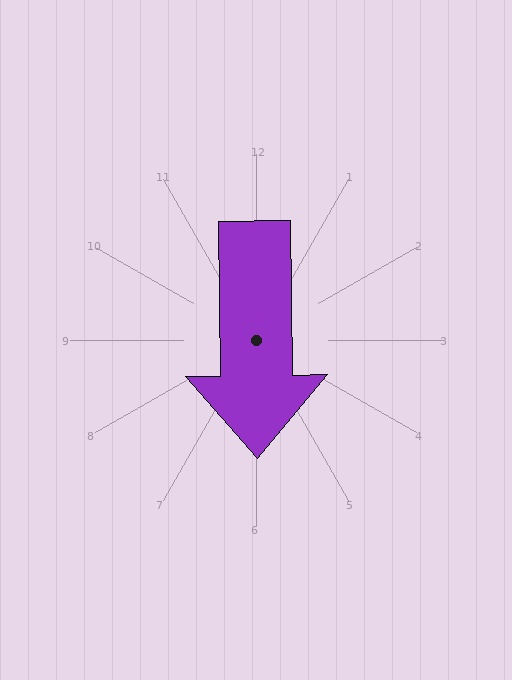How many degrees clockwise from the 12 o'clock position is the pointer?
Approximately 179 degrees.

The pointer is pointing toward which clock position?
Roughly 6 o'clock.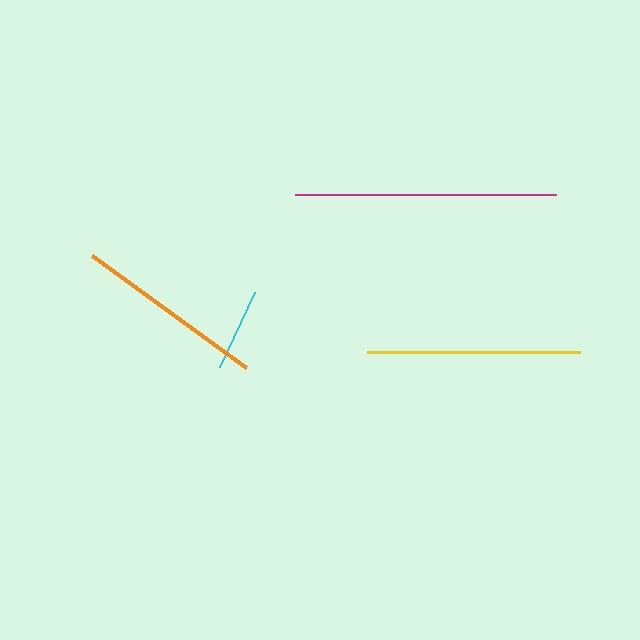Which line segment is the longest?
The magenta line is the longest at approximately 261 pixels.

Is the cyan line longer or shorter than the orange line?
The orange line is longer than the cyan line.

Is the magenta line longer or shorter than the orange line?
The magenta line is longer than the orange line.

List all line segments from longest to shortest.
From longest to shortest: magenta, yellow, orange, cyan.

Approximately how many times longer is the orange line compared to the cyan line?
The orange line is approximately 2.3 times the length of the cyan line.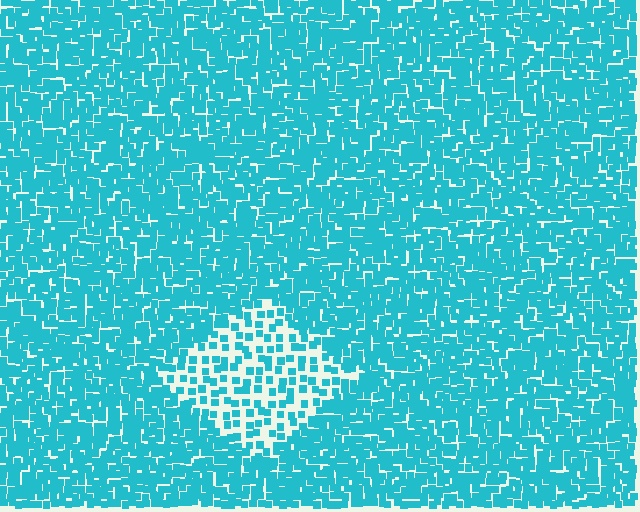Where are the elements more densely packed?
The elements are more densely packed outside the diamond boundary.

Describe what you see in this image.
The image contains small cyan elements arranged at two different densities. A diamond-shaped region is visible where the elements are less densely packed than the surrounding area.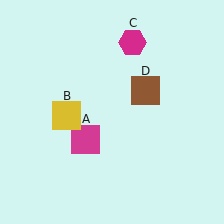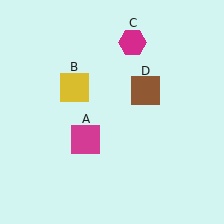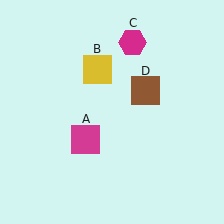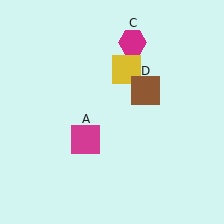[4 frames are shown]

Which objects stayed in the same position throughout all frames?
Magenta square (object A) and magenta hexagon (object C) and brown square (object D) remained stationary.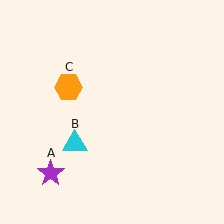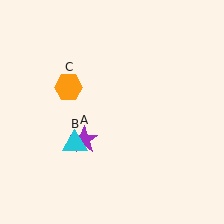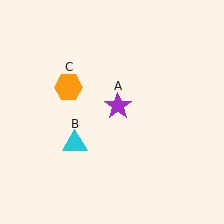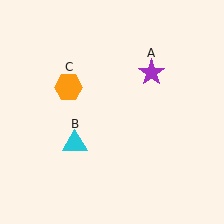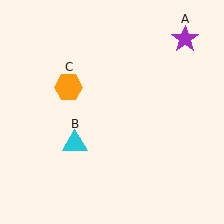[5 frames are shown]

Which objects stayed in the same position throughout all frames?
Cyan triangle (object B) and orange hexagon (object C) remained stationary.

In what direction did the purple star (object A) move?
The purple star (object A) moved up and to the right.